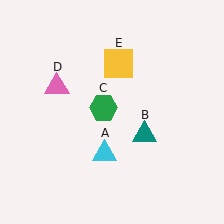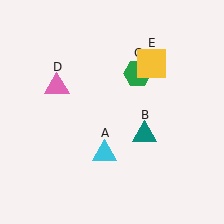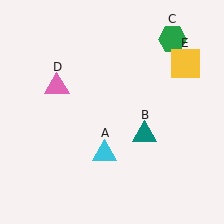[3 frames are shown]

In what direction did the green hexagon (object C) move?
The green hexagon (object C) moved up and to the right.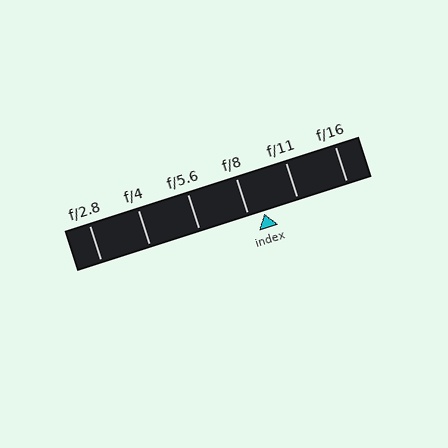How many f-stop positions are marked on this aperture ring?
There are 6 f-stop positions marked.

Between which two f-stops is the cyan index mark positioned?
The index mark is between f/8 and f/11.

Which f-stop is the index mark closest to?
The index mark is closest to f/8.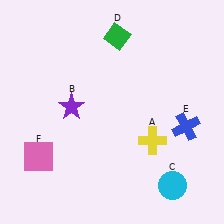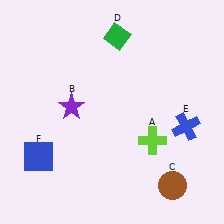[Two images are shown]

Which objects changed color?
A changed from yellow to lime. C changed from cyan to brown. F changed from pink to blue.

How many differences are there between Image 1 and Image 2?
There are 3 differences between the two images.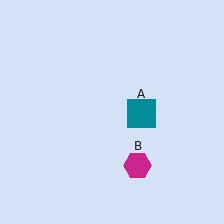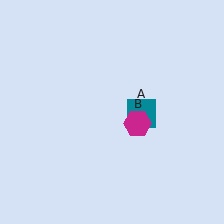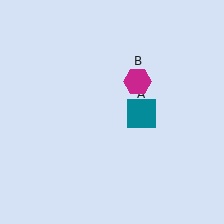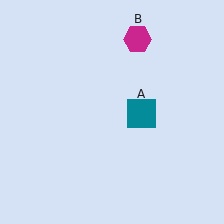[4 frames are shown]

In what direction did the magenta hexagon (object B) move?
The magenta hexagon (object B) moved up.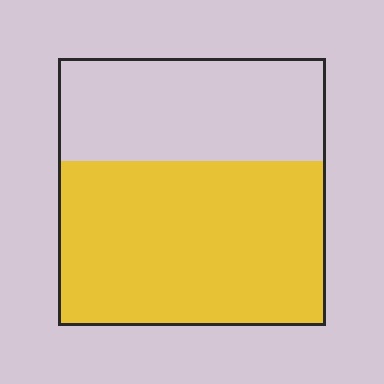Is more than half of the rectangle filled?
Yes.